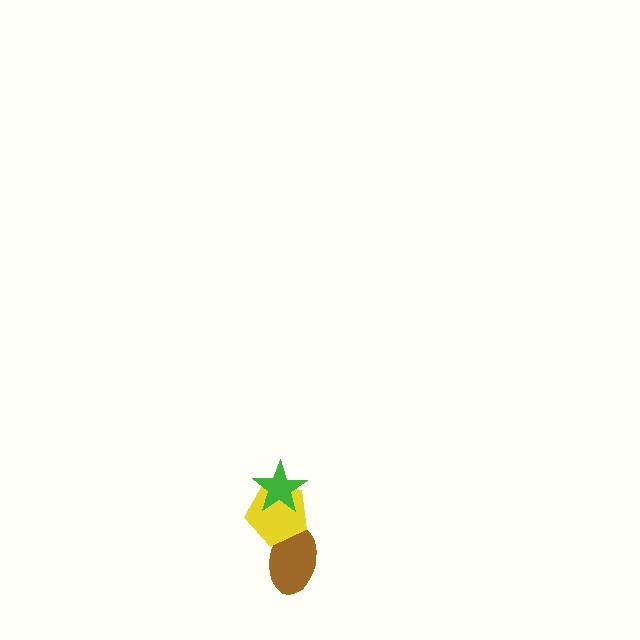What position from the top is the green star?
The green star is 1st from the top.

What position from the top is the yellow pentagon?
The yellow pentagon is 2nd from the top.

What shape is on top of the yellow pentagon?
The green star is on top of the yellow pentagon.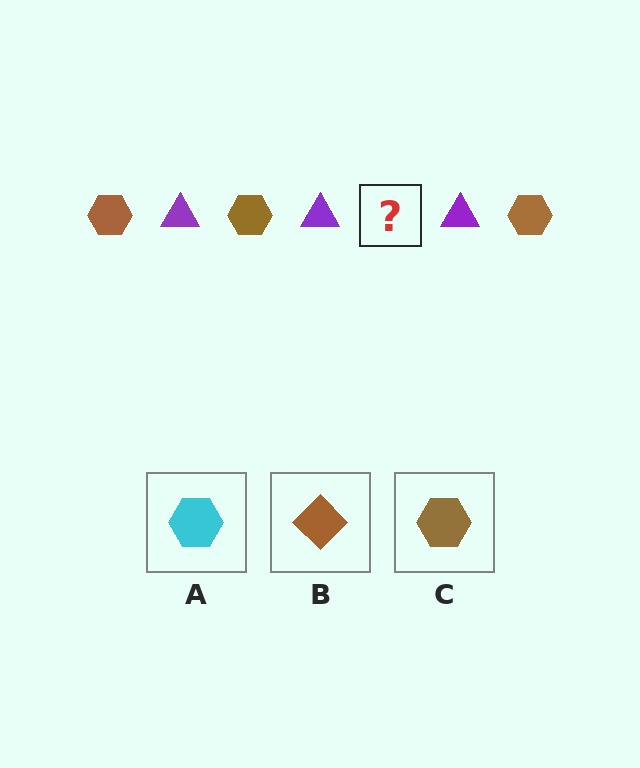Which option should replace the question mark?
Option C.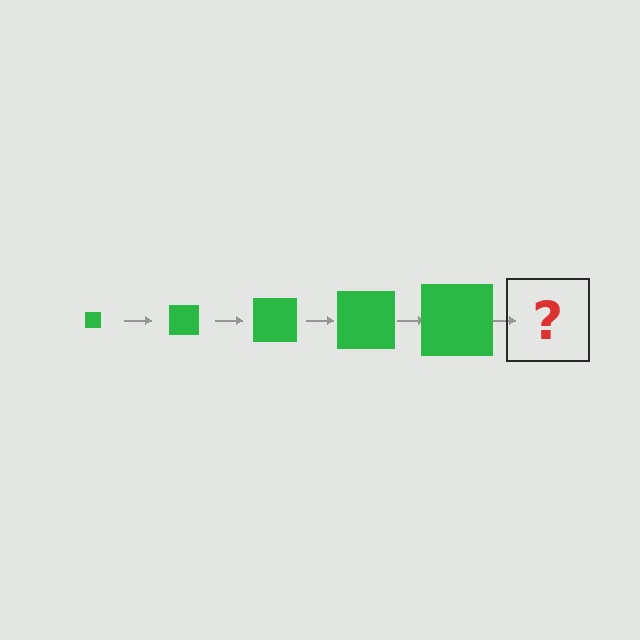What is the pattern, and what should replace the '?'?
The pattern is that the square gets progressively larger each step. The '?' should be a green square, larger than the previous one.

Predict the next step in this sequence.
The next step is a green square, larger than the previous one.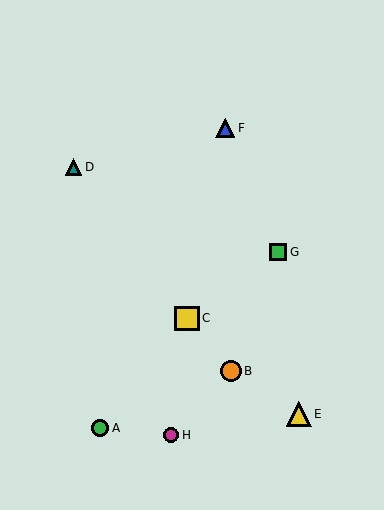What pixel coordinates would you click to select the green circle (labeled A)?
Click at (100, 428) to select the green circle A.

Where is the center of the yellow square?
The center of the yellow square is at (187, 318).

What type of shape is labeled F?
Shape F is a blue triangle.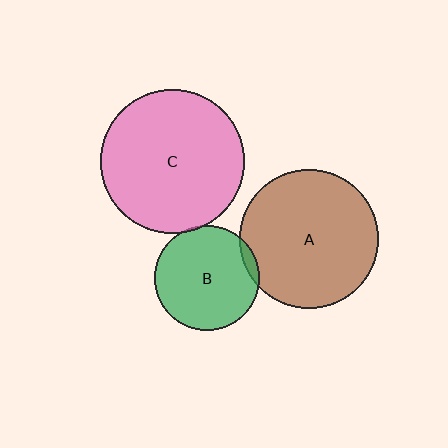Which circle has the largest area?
Circle C (pink).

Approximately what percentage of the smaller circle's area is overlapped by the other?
Approximately 5%.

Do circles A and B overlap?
Yes.